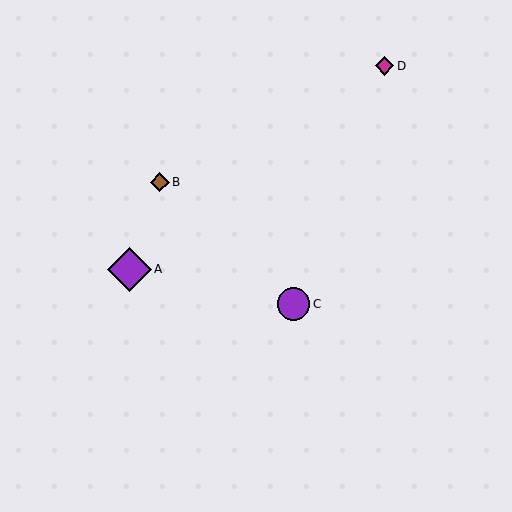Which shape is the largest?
The purple diamond (labeled A) is the largest.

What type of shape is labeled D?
Shape D is a magenta diamond.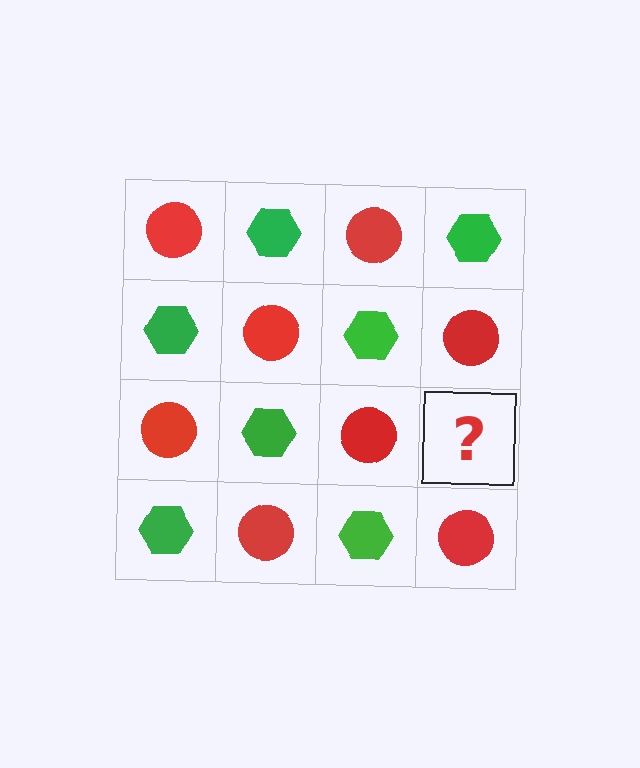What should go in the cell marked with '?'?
The missing cell should contain a green hexagon.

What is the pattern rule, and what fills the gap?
The rule is that it alternates red circle and green hexagon in a checkerboard pattern. The gap should be filled with a green hexagon.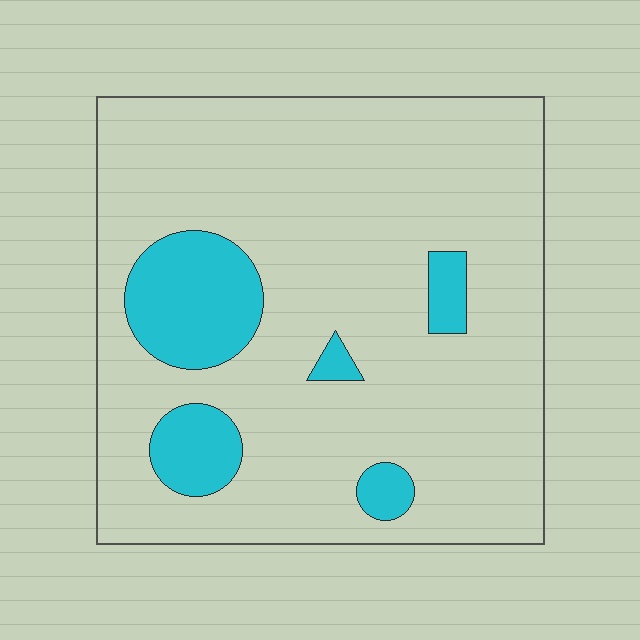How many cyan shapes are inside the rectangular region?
5.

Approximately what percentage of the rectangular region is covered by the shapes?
Approximately 15%.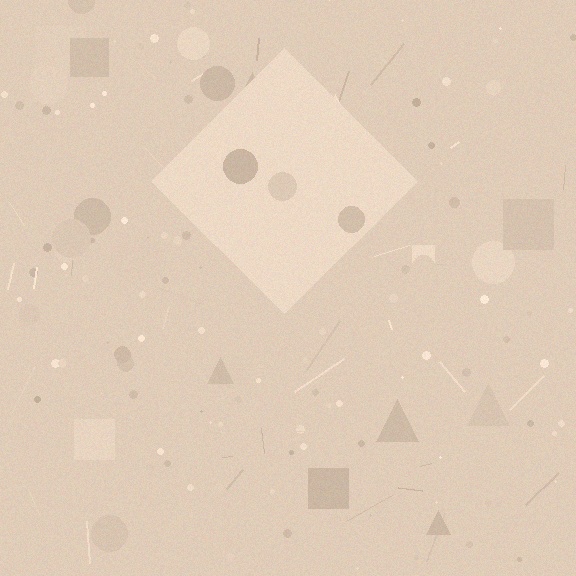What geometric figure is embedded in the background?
A diamond is embedded in the background.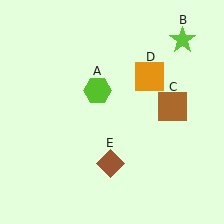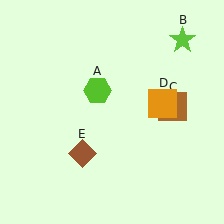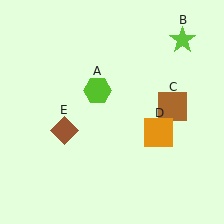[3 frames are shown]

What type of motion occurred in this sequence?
The orange square (object D), brown diamond (object E) rotated clockwise around the center of the scene.